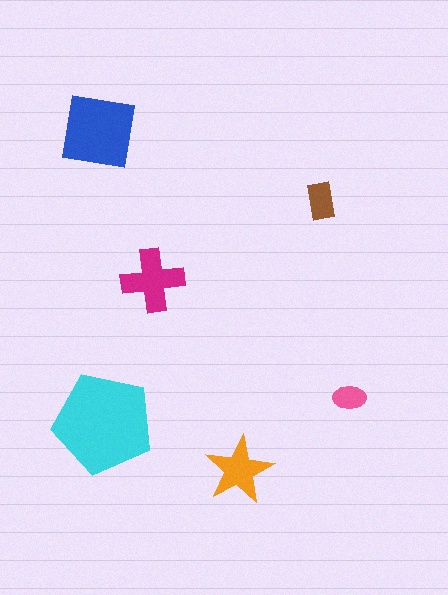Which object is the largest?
The cyan pentagon.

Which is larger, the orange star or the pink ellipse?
The orange star.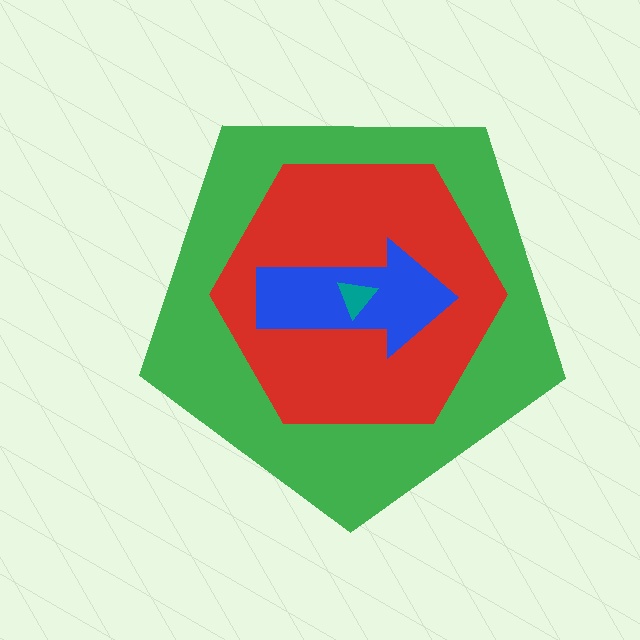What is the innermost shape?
The teal triangle.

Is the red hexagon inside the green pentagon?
Yes.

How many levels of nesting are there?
4.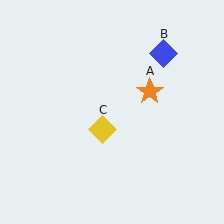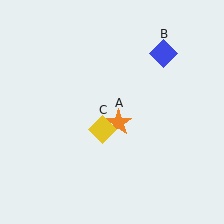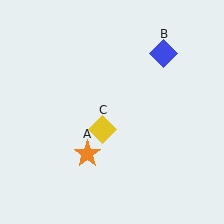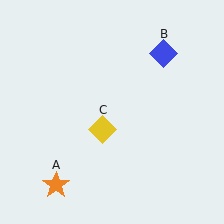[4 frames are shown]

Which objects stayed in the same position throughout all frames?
Blue diamond (object B) and yellow diamond (object C) remained stationary.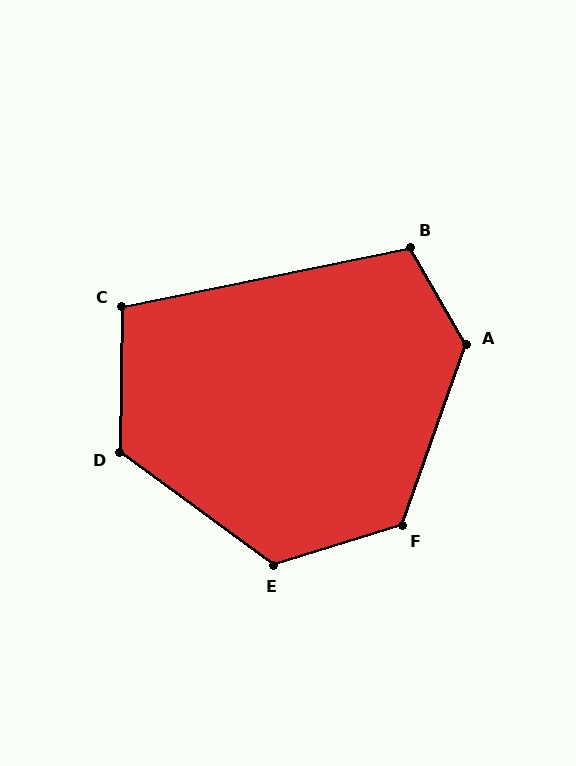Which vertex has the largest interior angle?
A, at approximately 130 degrees.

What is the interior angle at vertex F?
Approximately 127 degrees (obtuse).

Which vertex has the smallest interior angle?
C, at approximately 103 degrees.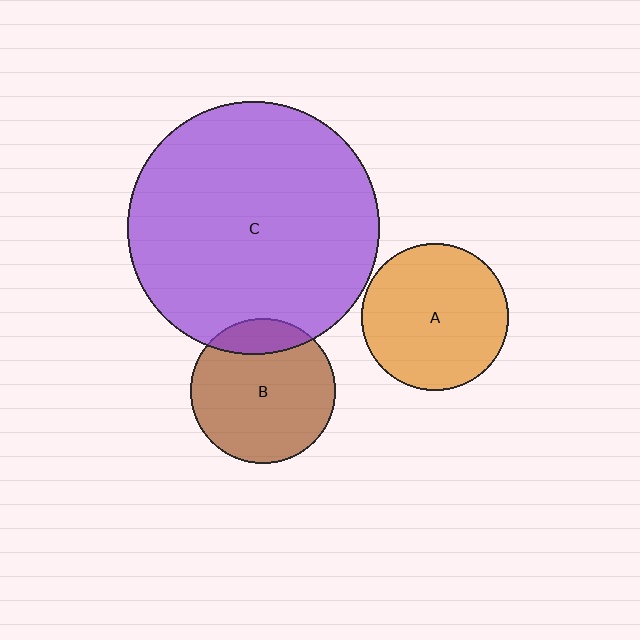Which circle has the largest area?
Circle C (purple).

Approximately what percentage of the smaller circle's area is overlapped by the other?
Approximately 15%.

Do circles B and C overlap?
Yes.